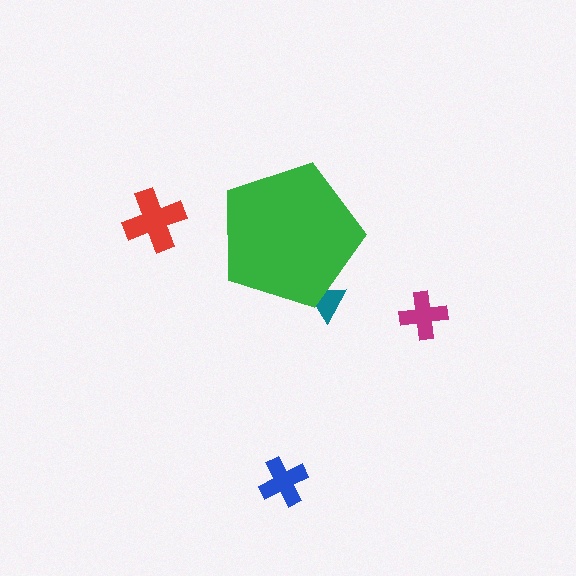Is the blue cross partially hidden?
No, the blue cross is fully visible.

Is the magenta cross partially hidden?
No, the magenta cross is fully visible.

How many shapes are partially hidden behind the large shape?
1 shape is partially hidden.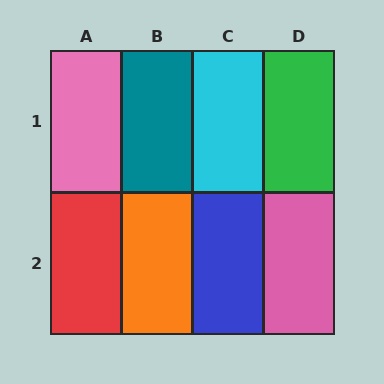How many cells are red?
1 cell is red.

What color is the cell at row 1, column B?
Teal.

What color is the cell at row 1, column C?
Cyan.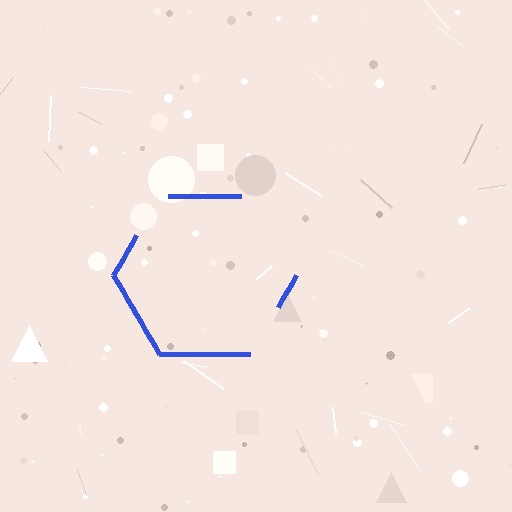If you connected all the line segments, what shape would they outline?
They would outline a hexagon.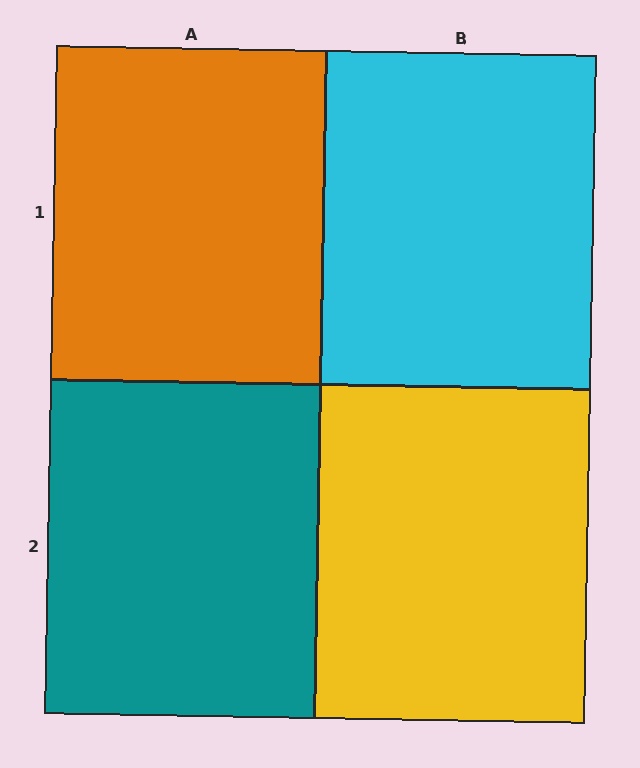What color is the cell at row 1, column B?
Cyan.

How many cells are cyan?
1 cell is cyan.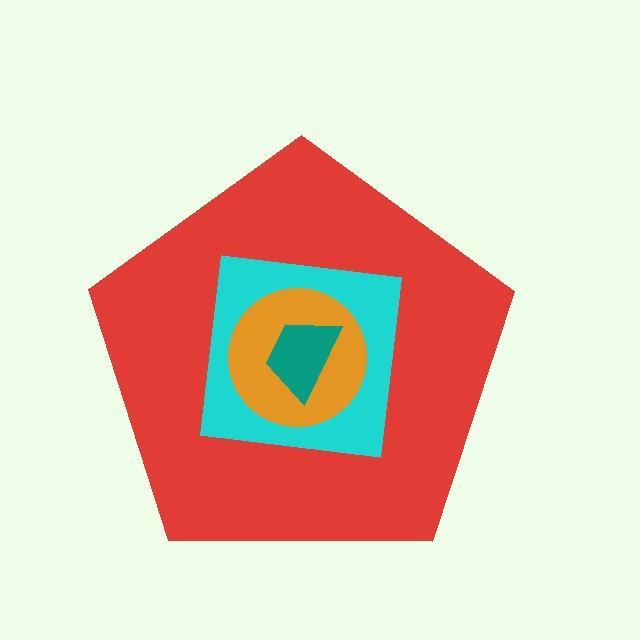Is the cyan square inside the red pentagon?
Yes.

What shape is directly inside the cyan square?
The orange circle.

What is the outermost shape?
The red pentagon.